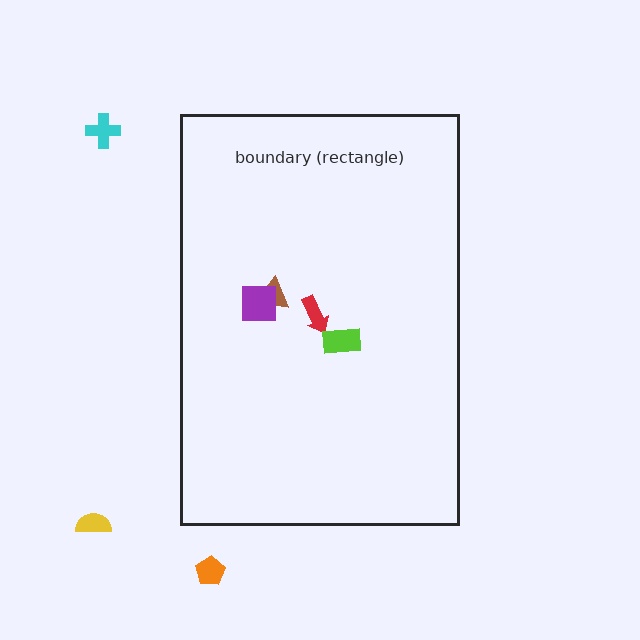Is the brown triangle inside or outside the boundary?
Inside.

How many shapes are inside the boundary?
4 inside, 3 outside.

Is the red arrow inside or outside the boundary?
Inside.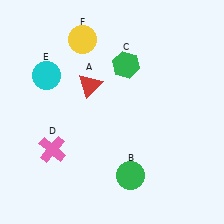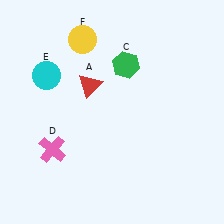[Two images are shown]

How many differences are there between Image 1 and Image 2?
There is 1 difference between the two images.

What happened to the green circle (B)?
The green circle (B) was removed in Image 2. It was in the bottom-right area of Image 1.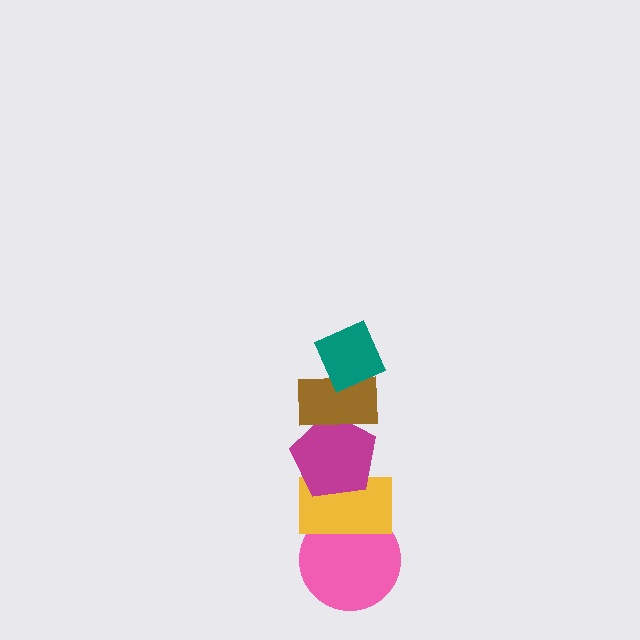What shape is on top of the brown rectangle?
The teal diamond is on top of the brown rectangle.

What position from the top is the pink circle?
The pink circle is 5th from the top.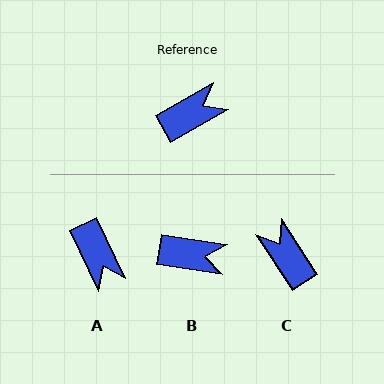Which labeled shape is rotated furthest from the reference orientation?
A, about 94 degrees away.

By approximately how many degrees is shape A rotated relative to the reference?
Approximately 94 degrees clockwise.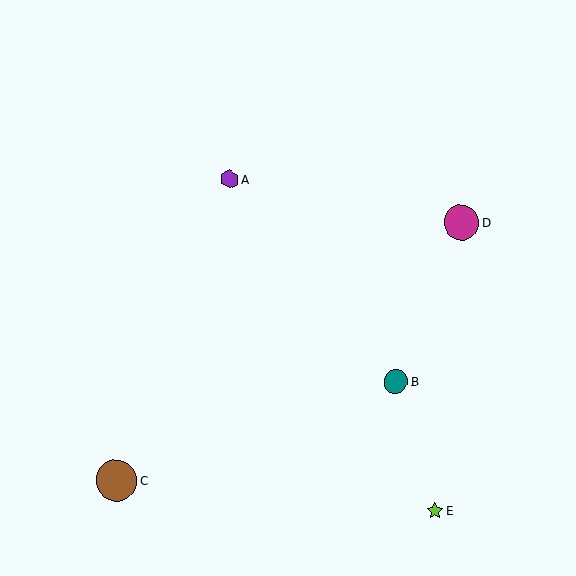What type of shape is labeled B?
Shape B is a teal circle.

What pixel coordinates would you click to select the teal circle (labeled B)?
Click at (396, 382) to select the teal circle B.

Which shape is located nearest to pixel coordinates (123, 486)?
The brown circle (labeled C) at (116, 480) is nearest to that location.